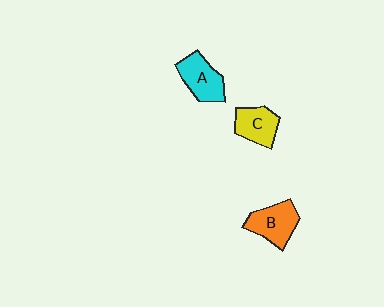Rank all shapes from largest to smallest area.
From largest to smallest: B (orange), A (cyan), C (yellow).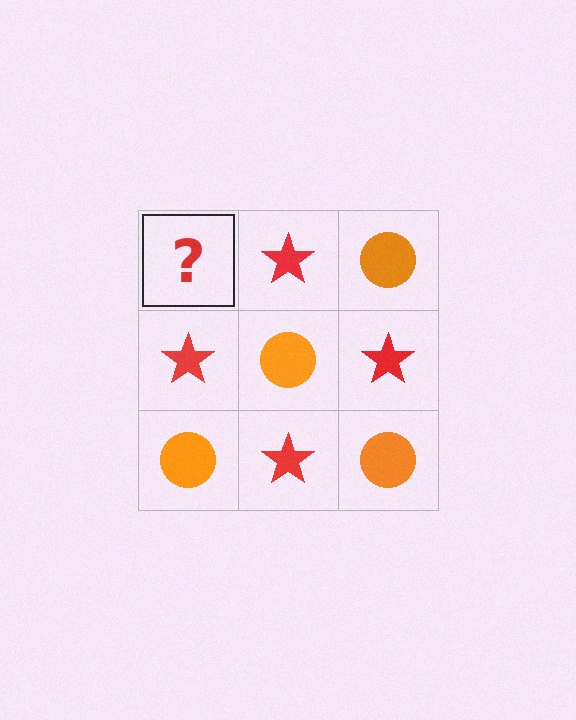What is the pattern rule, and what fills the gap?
The rule is that it alternates orange circle and red star in a checkerboard pattern. The gap should be filled with an orange circle.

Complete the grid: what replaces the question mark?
The question mark should be replaced with an orange circle.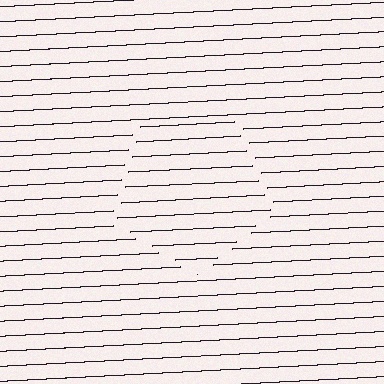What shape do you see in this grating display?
An illusory pentagon. The interior of the shape contains the same grating, shifted by half a period — the contour is defined by the phase discontinuity where line-ends from the inner and outer gratings abut.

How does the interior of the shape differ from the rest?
The interior of the shape contains the same grating, shifted by half a period — the contour is defined by the phase discontinuity where line-ends from the inner and outer gratings abut.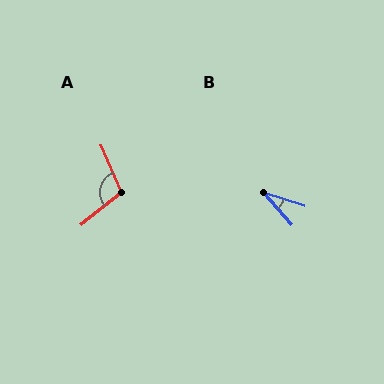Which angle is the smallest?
B, at approximately 31 degrees.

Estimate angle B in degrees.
Approximately 31 degrees.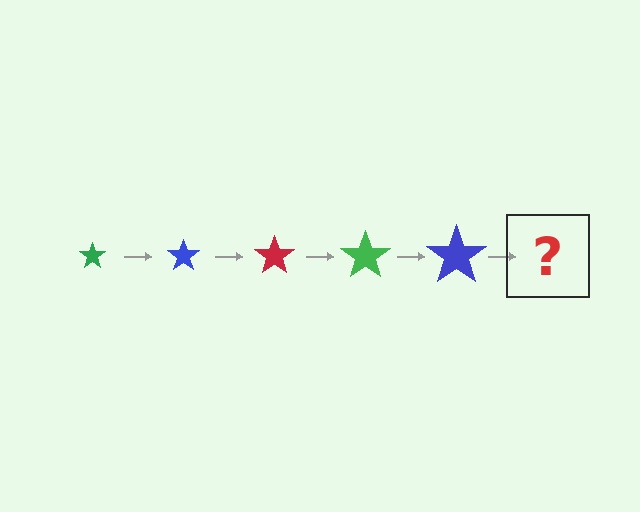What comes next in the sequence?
The next element should be a red star, larger than the previous one.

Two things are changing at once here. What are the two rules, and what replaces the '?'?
The two rules are that the star grows larger each step and the color cycles through green, blue, and red. The '?' should be a red star, larger than the previous one.